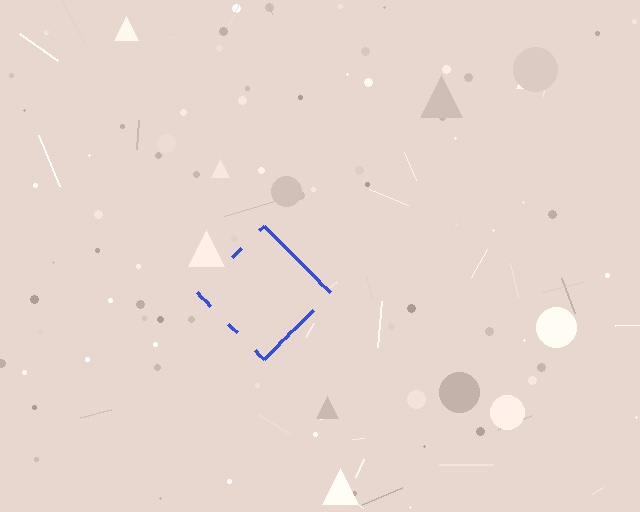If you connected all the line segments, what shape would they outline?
They would outline a diamond.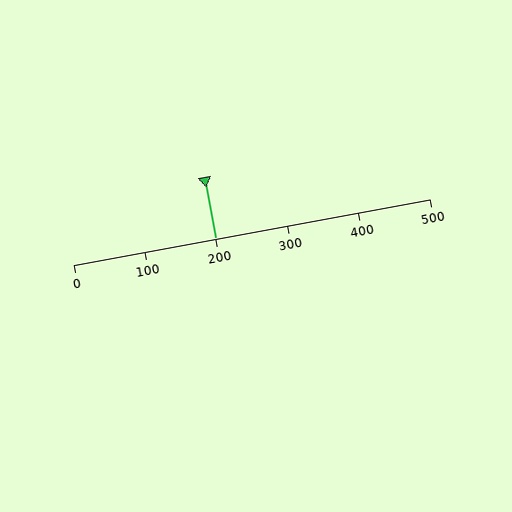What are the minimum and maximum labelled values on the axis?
The axis runs from 0 to 500.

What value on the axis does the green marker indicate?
The marker indicates approximately 200.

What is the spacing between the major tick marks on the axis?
The major ticks are spaced 100 apart.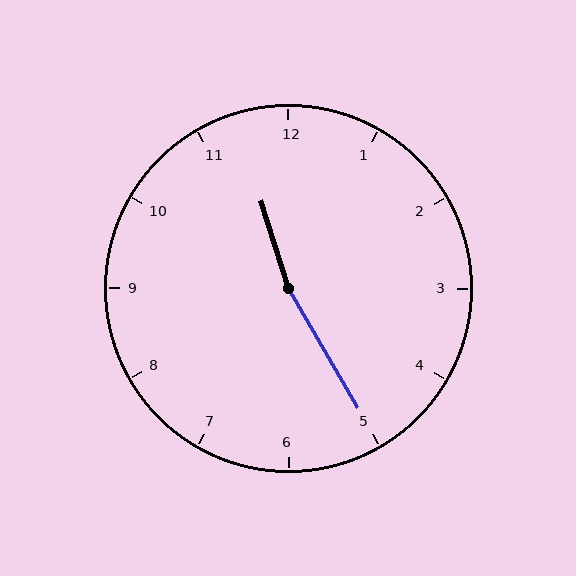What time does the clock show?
11:25.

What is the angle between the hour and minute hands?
Approximately 168 degrees.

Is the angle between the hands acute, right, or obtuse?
It is obtuse.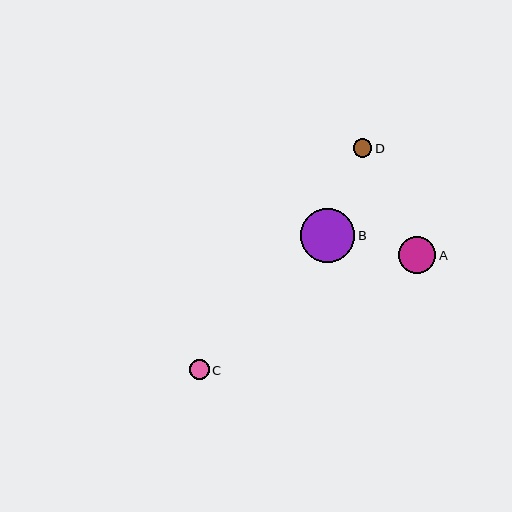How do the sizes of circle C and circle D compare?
Circle C and circle D are approximately the same size.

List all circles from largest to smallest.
From largest to smallest: B, A, C, D.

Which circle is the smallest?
Circle D is the smallest with a size of approximately 19 pixels.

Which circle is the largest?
Circle B is the largest with a size of approximately 54 pixels.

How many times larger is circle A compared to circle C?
Circle A is approximately 1.9 times the size of circle C.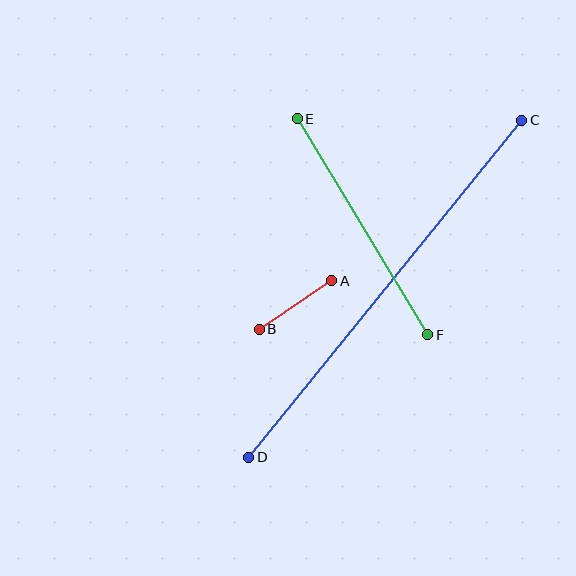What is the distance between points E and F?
The distance is approximately 252 pixels.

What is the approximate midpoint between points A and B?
The midpoint is at approximately (296, 305) pixels.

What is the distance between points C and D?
The distance is approximately 434 pixels.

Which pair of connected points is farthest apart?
Points C and D are farthest apart.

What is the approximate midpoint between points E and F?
The midpoint is at approximately (363, 227) pixels.